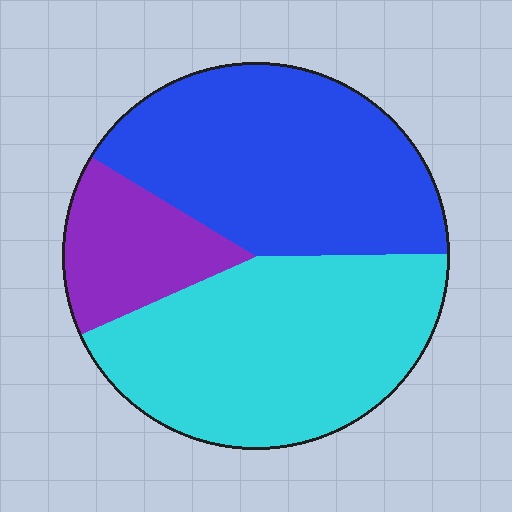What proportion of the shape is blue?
Blue takes up about two fifths (2/5) of the shape.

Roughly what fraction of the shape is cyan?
Cyan takes up about two fifths (2/5) of the shape.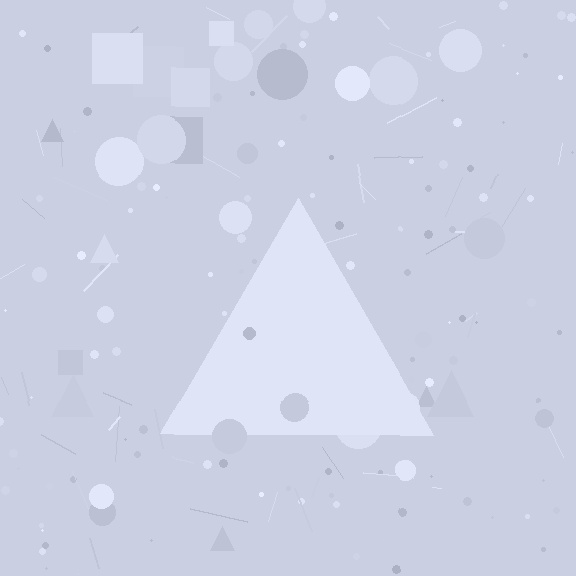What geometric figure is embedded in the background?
A triangle is embedded in the background.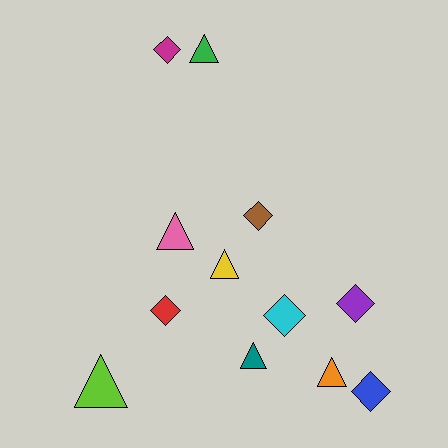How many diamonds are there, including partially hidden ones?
There are 6 diamonds.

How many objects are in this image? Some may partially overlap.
There are 12 objects.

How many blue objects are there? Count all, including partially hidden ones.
There is 1 blue object.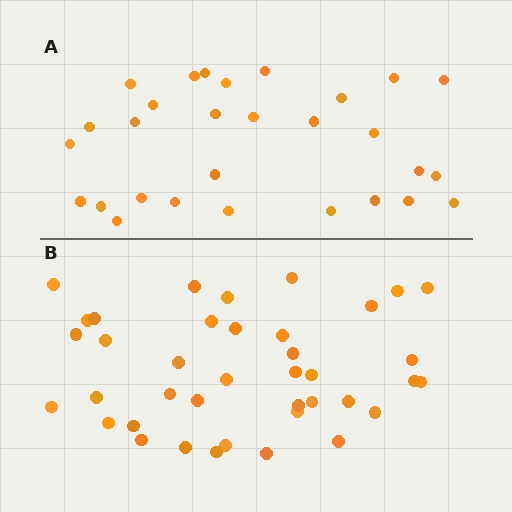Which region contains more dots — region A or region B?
Region B (the bottom region) has more dots.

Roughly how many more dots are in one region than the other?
Region B has roughly 10 or so more dots than region A.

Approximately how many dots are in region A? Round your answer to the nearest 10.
About 30 dots. (The exact count is 29, which rounds to 30.)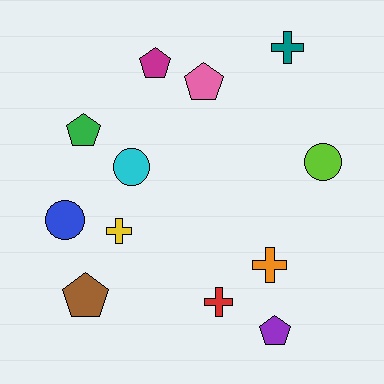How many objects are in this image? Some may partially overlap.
There are 12 objects.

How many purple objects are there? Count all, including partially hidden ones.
There is 1 purple object.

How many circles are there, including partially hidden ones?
There are 3 circles.